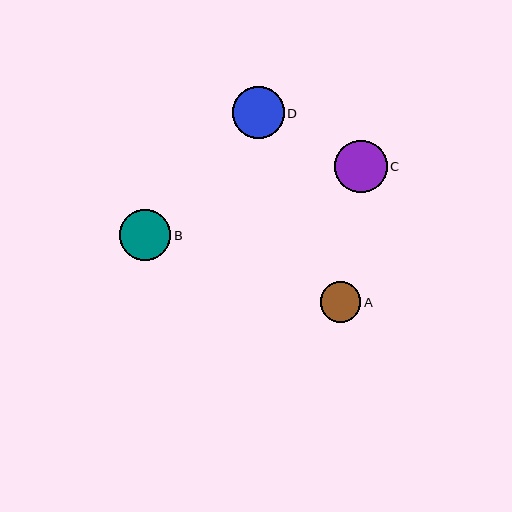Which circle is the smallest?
Circle A is the smallest with a size of approximately 40 pixels.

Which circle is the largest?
Circle C is the largest with a size of approximately 52 pixels.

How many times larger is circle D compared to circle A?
Circle D is approximately 1.3 times the size of circle A.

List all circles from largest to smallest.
From largest to smallest: C, D, B, A.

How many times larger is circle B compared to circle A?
Circle B is approximately 1.3 times the size of circle A.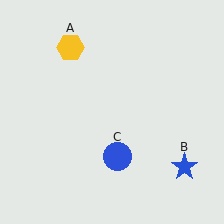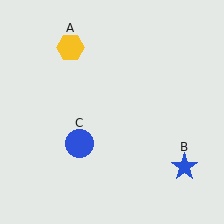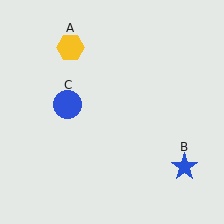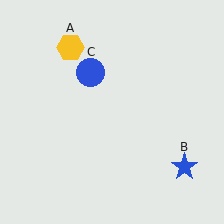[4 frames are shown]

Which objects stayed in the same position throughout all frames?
Yellow hexagon (object A) and blue star (object B) remained stationary.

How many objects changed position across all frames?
1 object changed position: blue circle (object C).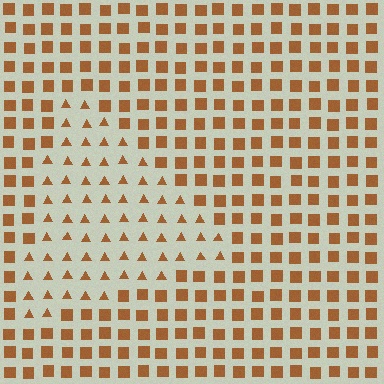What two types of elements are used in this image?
The image uses triangles inside the triangle region and squares outside it.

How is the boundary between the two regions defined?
The boundary is defined by a change in element shape: triangles inside vs. squares outside. All elements share the same color and spacing.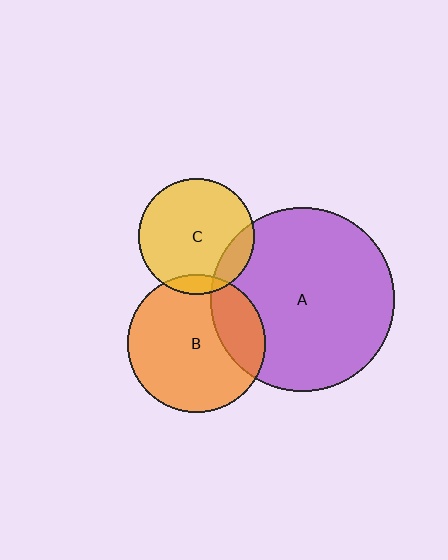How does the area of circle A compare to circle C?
Approximately 2.5 times.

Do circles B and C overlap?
Yes.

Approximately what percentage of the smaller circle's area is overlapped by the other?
Approximately 10%.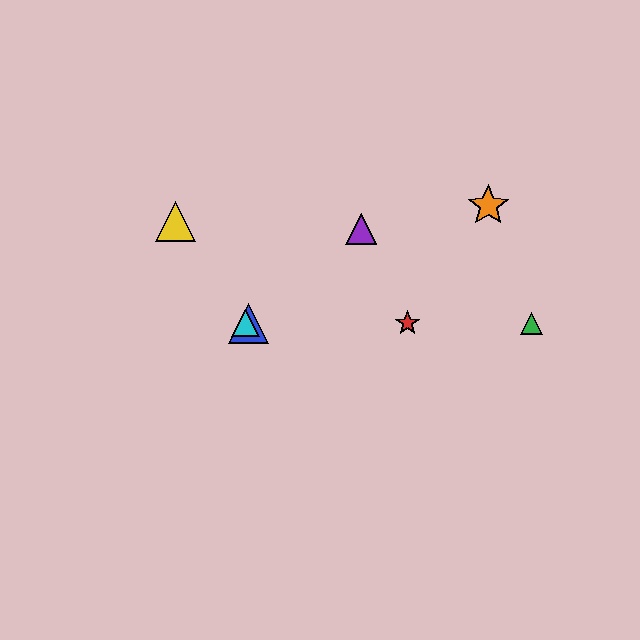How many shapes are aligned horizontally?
4 shapes (the red star, the blue triangle, the green triangle, the cyan triangle) are aligned horizontally.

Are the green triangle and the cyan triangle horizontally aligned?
Yes, both are at y≈323.